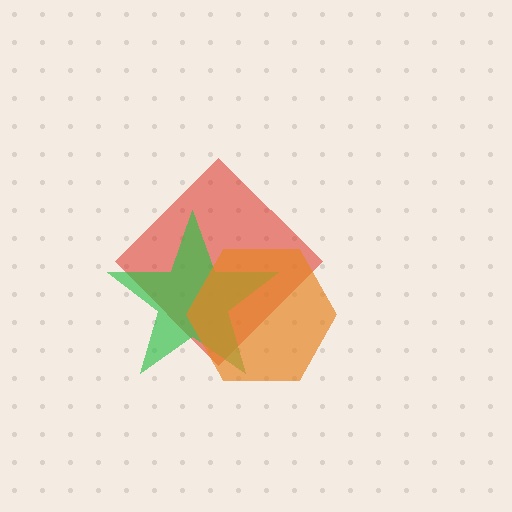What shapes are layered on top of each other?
The layered shapes are: a red diamond, a green star, an orange hexagon.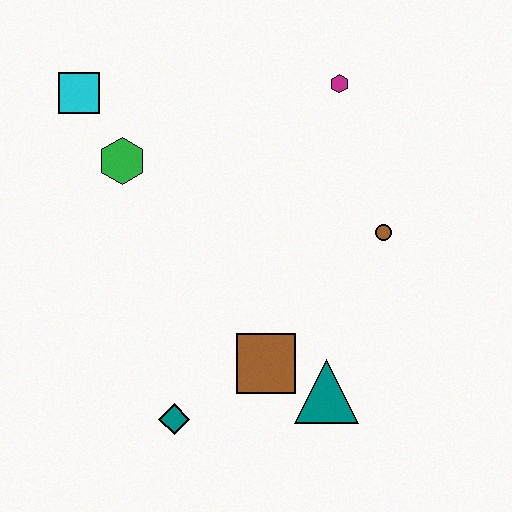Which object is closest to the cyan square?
The green hexagon is closest to the cyan square.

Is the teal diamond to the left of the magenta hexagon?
Yes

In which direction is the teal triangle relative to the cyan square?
The teal triangle is below the cyan square.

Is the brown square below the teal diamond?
No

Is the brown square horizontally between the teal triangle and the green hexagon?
Yes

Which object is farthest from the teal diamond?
The magenta hexagon is farthest from the teal diamond.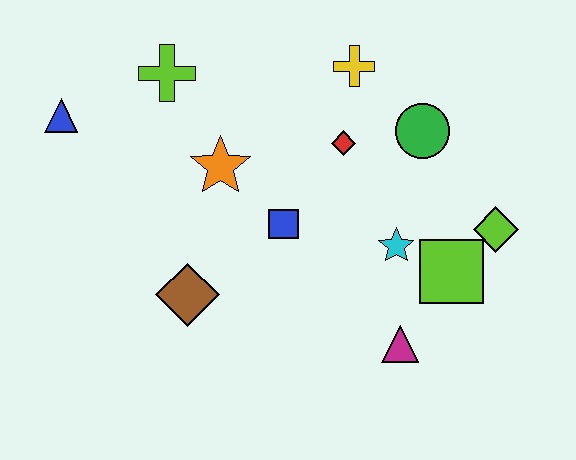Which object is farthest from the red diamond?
The blue triangle is farthest from the red diamond.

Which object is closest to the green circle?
The red diamond is closest to the green circle.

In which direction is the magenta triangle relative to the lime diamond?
The magenta triangle is below the lime diamond.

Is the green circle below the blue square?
No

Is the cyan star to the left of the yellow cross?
No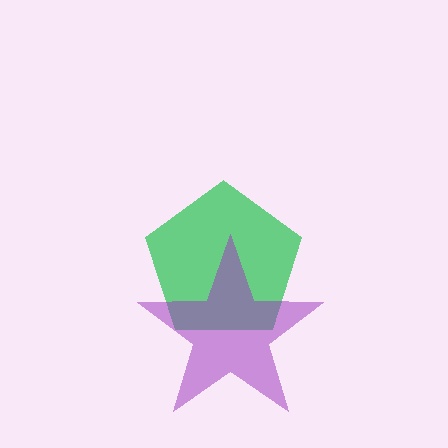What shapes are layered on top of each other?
The layered shapes are: a green pentagon, a purple star.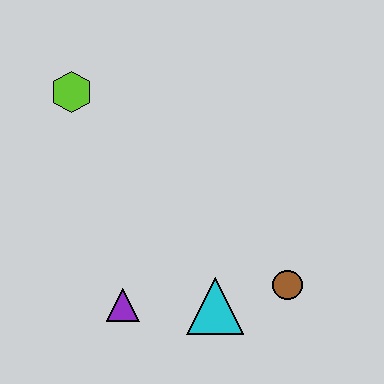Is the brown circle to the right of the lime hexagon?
Yes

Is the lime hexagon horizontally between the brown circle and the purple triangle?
No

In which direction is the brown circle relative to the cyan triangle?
The brown circle is to the right of the cyan triangle.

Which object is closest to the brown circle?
The cyan triangle is closest to the brown circle.